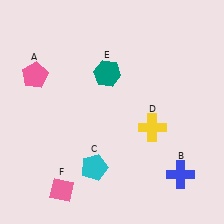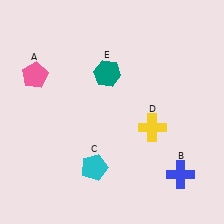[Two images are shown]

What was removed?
The pink diamond (F) was removed in Image 2.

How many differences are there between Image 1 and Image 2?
There is 1 difference between the two images.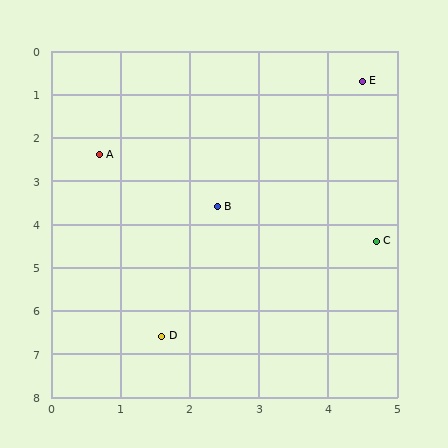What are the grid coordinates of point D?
Point D is at approximately (1.6, 6.6).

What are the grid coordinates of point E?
Point E is at approximately (4.5, 0.7).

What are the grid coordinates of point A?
Point A is at approximately (0.7, 2.4).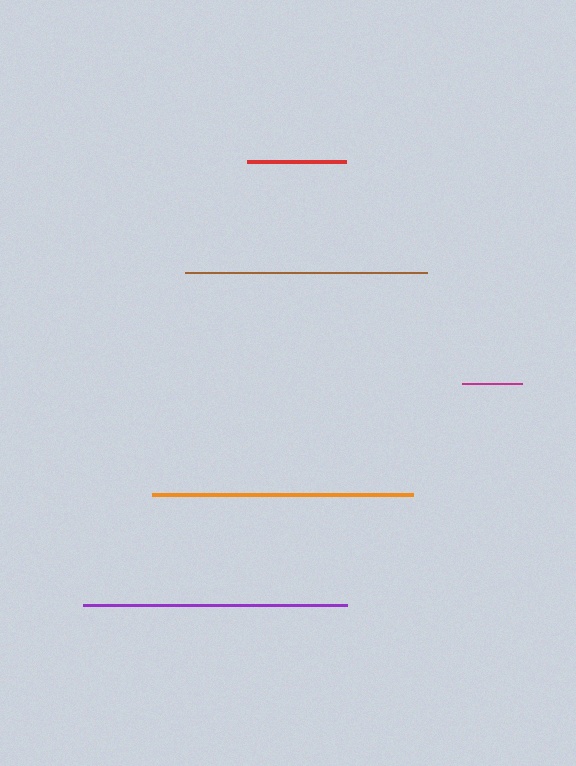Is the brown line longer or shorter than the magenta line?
The brown line is longer than the magenta line.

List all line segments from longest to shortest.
From longest to shortest: purple, orange, brown, red, magenta.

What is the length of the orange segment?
The orange segment is approximately 262 pixels long.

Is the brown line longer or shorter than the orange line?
The orange line is longer than the brown line.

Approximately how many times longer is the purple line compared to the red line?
The purple line is approximately 2.7 times the length of the red line.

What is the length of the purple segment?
The purple segment is approximately 264 pixels long.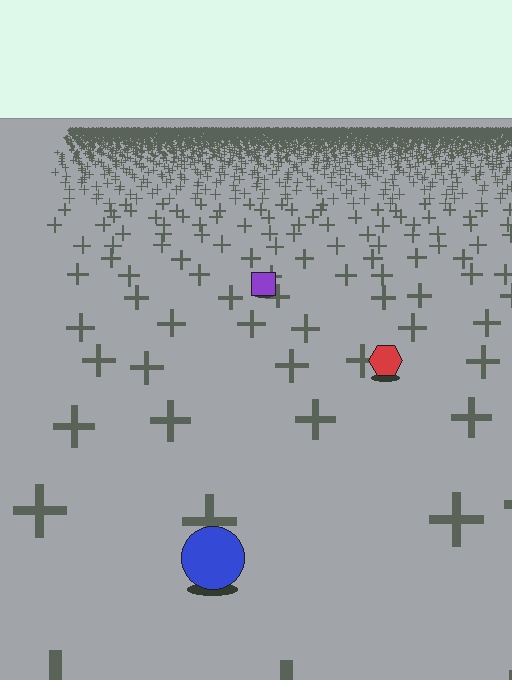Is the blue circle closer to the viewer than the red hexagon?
Yes. The blue circle is closer — you can tell from the texture gradient: the ground texture is coarser near it.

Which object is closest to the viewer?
The blue circle is closest. The texture marks near it are larger and more spread out.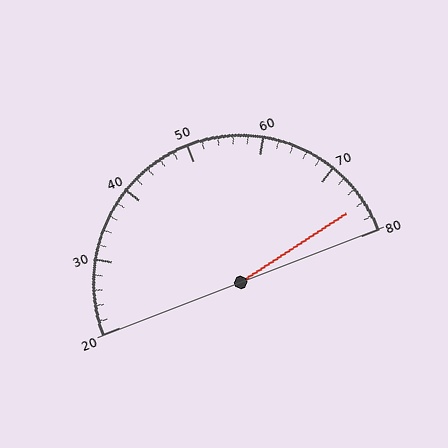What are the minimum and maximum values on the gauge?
The gauge ranges from 20 to 80.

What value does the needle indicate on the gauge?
The needle indicates approximately 76.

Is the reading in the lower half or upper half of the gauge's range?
The reading is in the upper half of the range (20 to 80).